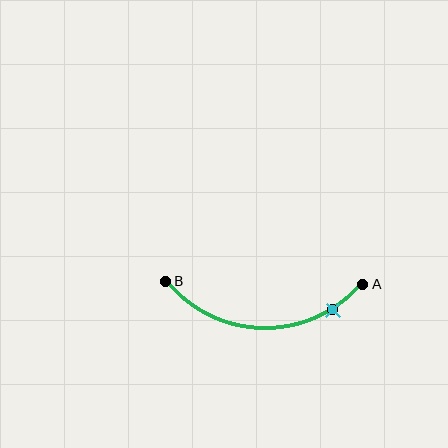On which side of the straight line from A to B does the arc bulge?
The arc bulges below the straight line connecting A and B.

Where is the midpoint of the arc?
The arc midpoint is the point on the curve farthest from the straight line joining A and B. It sits below that line.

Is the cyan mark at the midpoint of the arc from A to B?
No. The cyan mark lies on the arc but is closer to endpoint A. The arc midpoint would be at the point on the curve equidistant along the arc from both A and B.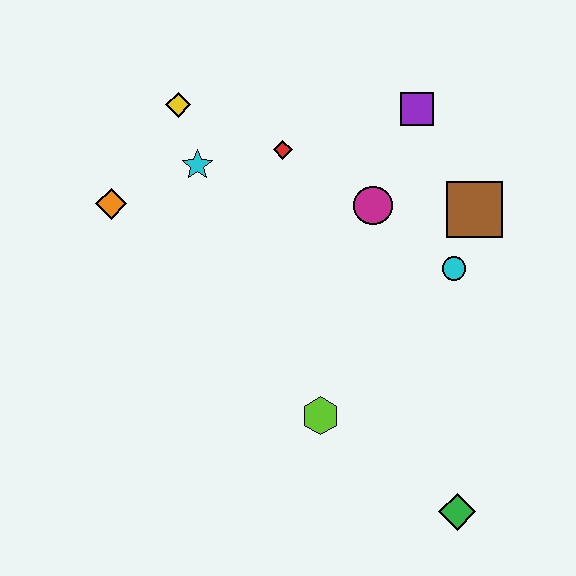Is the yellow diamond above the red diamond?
Yes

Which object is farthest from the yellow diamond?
The green diamond is farthest from the yellow diamond.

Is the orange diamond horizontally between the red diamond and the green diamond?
No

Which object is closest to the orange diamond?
The cyan star is closest to the orange diamond.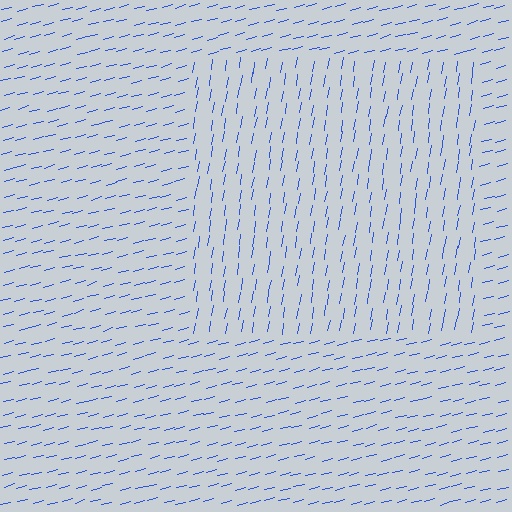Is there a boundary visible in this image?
Yes, there is a texture boundary formed by a change in line orientation.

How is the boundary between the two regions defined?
The boundary is defined purely by a change in line orientation (approximately 66 degrees difference). All lines are the same color and thickness.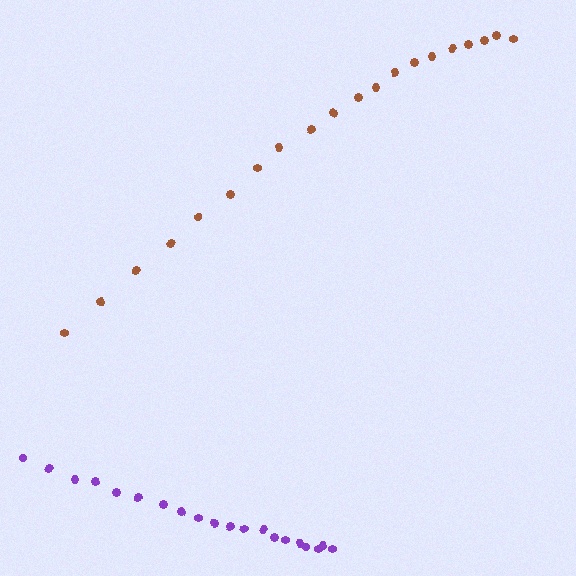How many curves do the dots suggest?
There are 2 distinct paths.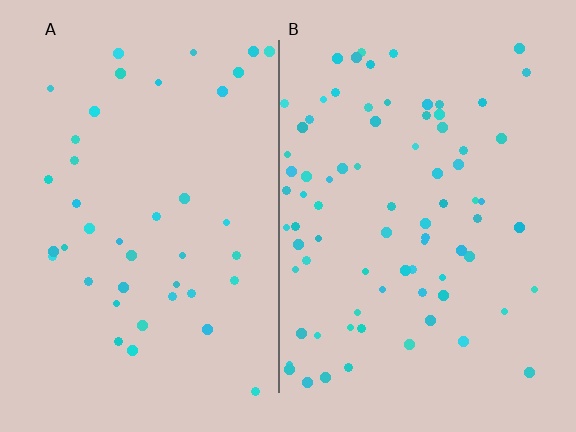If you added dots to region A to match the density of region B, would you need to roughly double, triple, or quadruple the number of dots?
Approximately double.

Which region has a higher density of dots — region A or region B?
B (the right).